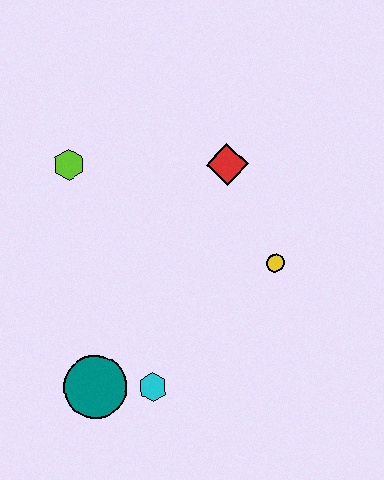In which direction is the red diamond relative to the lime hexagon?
The red diamond is to the right of the lime hexagon.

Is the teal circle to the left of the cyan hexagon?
Yes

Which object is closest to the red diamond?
The yellow circle is closest to the red diamond.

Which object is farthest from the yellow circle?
The lime hexagon is farthest from the yellow circle.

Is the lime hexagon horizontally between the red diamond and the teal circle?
No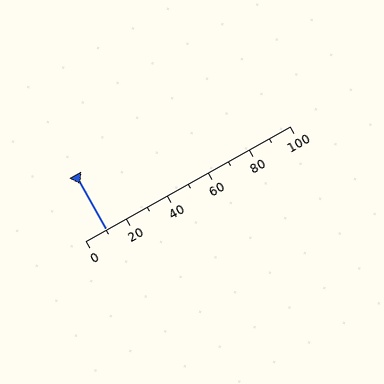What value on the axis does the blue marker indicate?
The marker indicates approximately 10.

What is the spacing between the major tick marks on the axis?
The major ticks are spaced 20 apart.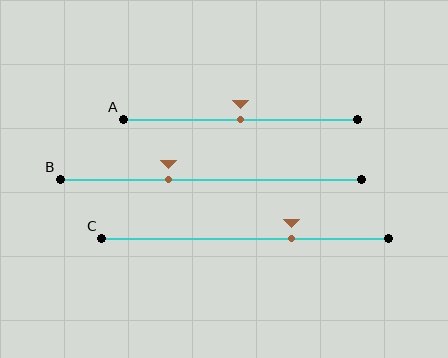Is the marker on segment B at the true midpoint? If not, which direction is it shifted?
No, the marker on segment B is shifted to the left by about 14% of the segment length.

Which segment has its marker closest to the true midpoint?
Segment A has its marker closest to the true midpoint.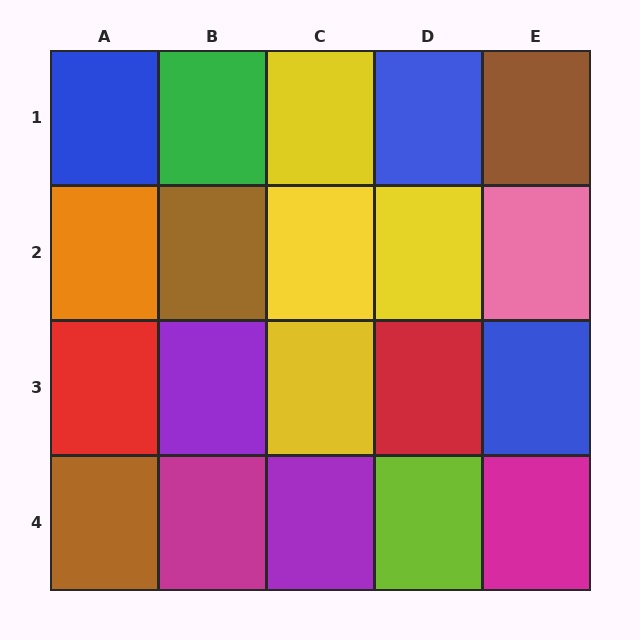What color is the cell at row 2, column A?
Orange.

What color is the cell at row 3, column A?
Red.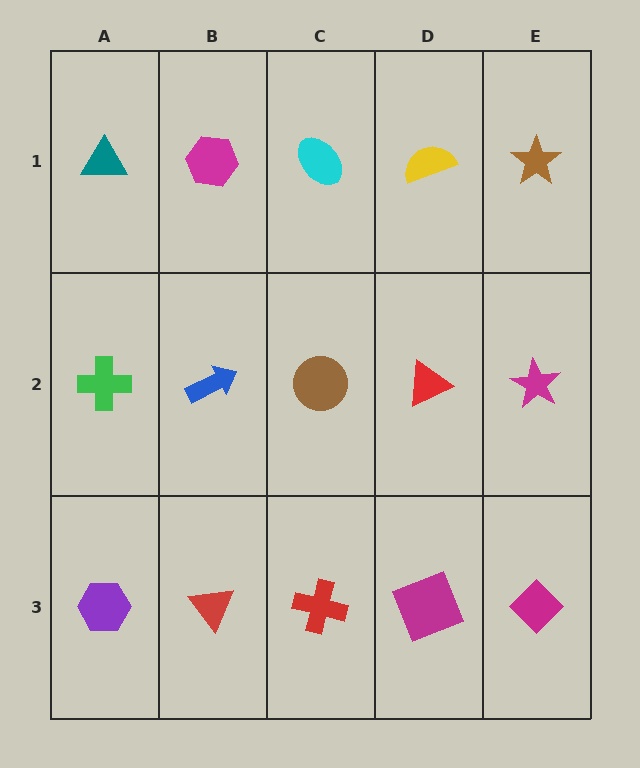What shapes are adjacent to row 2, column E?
A brown star (row 1, column E), a magenta diamond (row 3, column E), a red triangle (row 2, column D).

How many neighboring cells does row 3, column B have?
3.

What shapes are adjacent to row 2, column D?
A yellow semicircle (row 1, column D), a magenta square (row 3, column D), a brown circle (row 2, column C), a magenta star (row 2, column E).